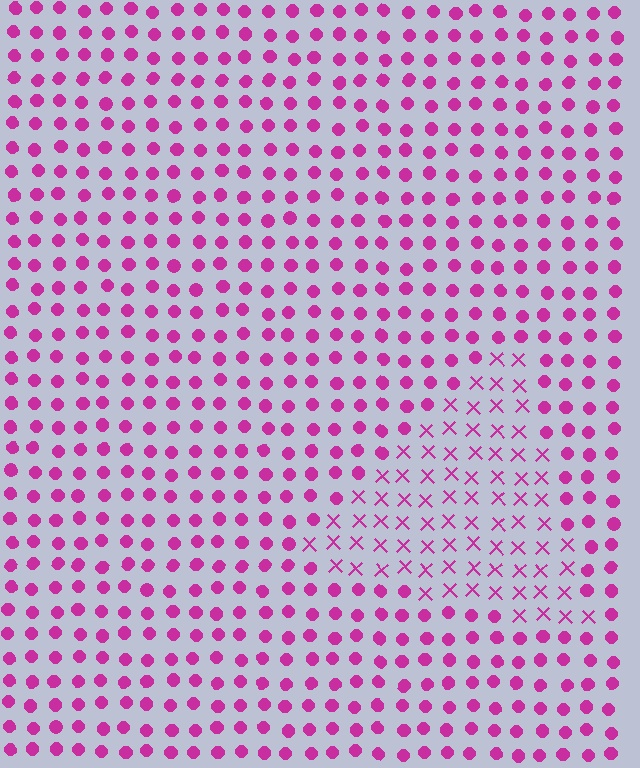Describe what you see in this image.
The image is filled with small magenta elements arranged in a uniform grid. A triangle-shaped region contains X marks, while the surrounding area contains circles. The boundary is defined purely by the change in element shape.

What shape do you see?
I see a triangle.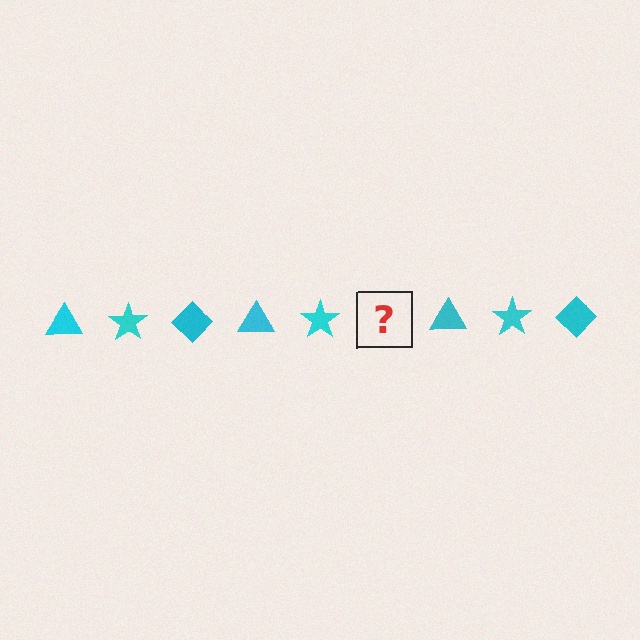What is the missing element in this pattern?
The missing element is a cyan diamond.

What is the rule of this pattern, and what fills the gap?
The rule is that the pattern cycles through triangle, star, diamond shapes in cyan. The gap should be filled with a cyan diamond.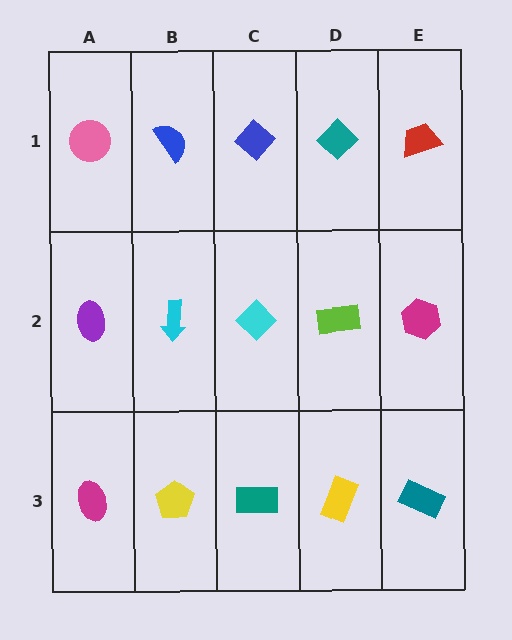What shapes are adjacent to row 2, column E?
A red trapezoid (row 1, column E), a teal rectangle (row 3, column E), a lime rectangle (row 2, column D).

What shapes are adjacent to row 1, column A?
A purple ellipse (row 2, column A), a blue semicircle (row 1, column B).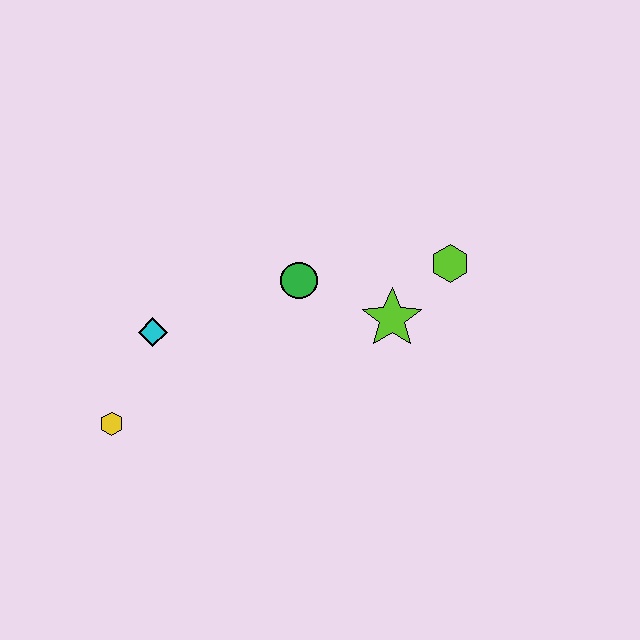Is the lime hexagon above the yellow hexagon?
Yes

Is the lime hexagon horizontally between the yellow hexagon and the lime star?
No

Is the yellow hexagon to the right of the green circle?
No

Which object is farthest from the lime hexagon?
The yellow hexagon is farthest from the lime hexagon.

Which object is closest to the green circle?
The lime star is closest to the green circle.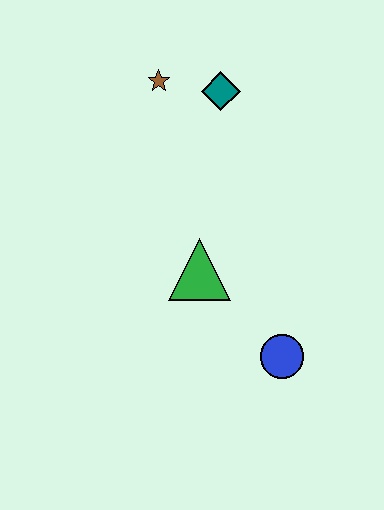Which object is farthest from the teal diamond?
The blue circle is farthest from the teal diamond.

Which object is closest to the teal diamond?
The brown star is closest to the teal diamond.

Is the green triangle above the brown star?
No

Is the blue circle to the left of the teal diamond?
No